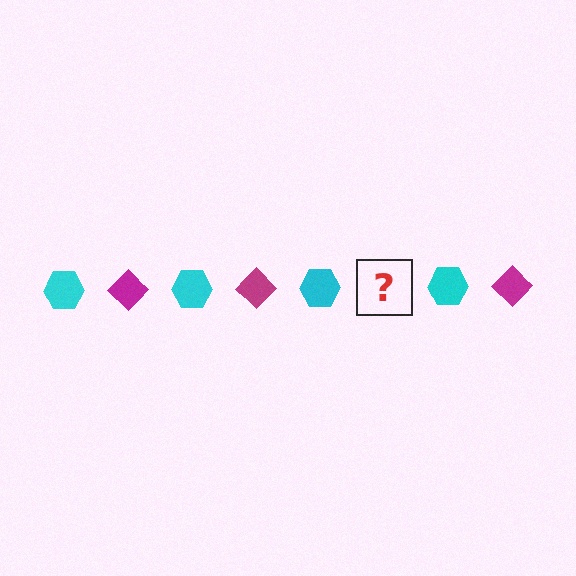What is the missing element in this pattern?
The missing element is a magenta diamond.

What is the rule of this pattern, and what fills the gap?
The rule is that the pattern alternates between cyan hexagon and magenta diamond. The gap should be filled with a magenta diamond.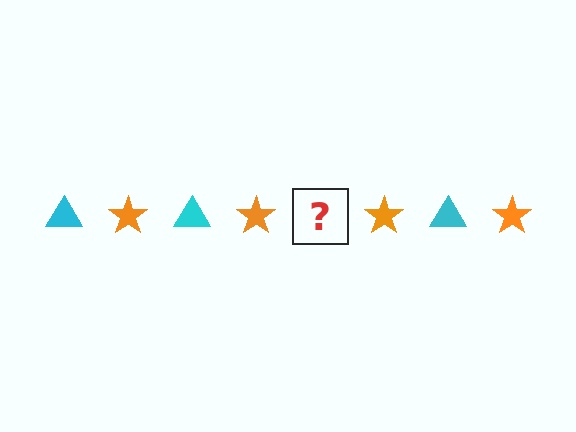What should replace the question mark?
The question mark should be replaced with a cyan triangle.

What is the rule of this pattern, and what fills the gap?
The rule is that the pattern alternates between cyan triangle and orange star. The gap should be filled with a cyan triangle.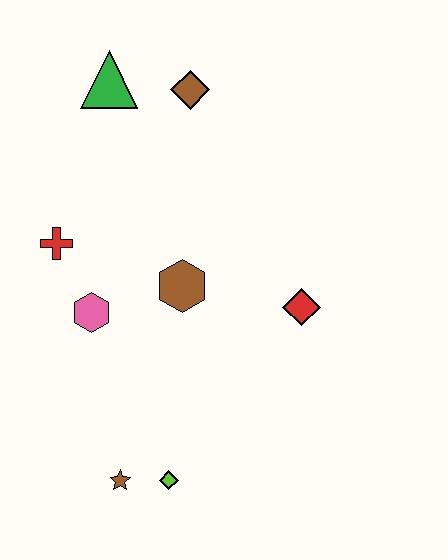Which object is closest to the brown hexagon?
The pink hexagon is closest to the brown hexagon.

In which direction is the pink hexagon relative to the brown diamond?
The pink hexagon is below the brown diamond.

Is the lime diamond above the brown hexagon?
No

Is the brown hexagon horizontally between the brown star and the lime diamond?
No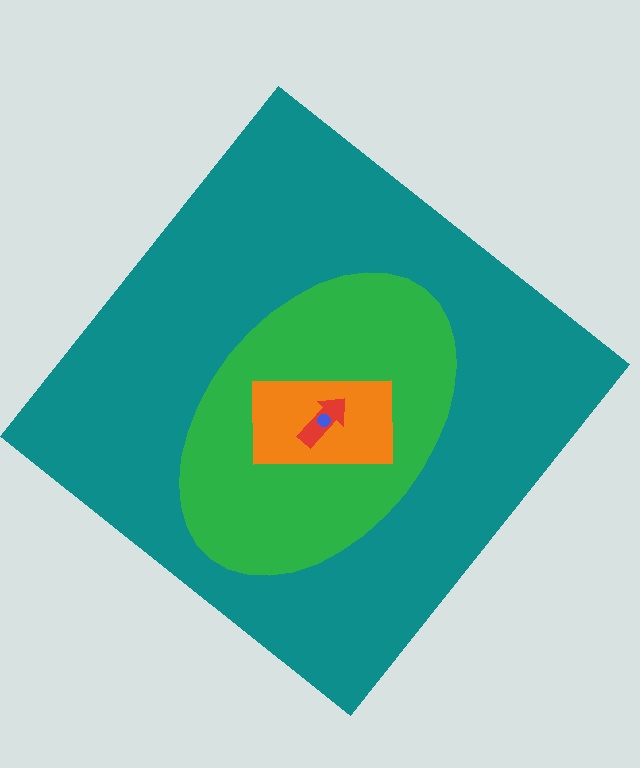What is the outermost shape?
The teal diamond.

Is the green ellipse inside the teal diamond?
Yes.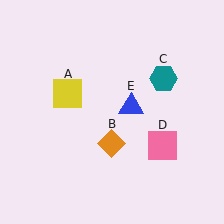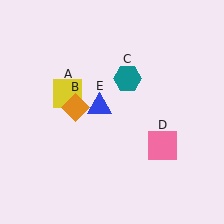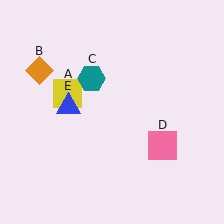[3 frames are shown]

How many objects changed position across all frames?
3 objects changed position: orange diamond (object B), teal hexagon (object C), blue triangle (object E).